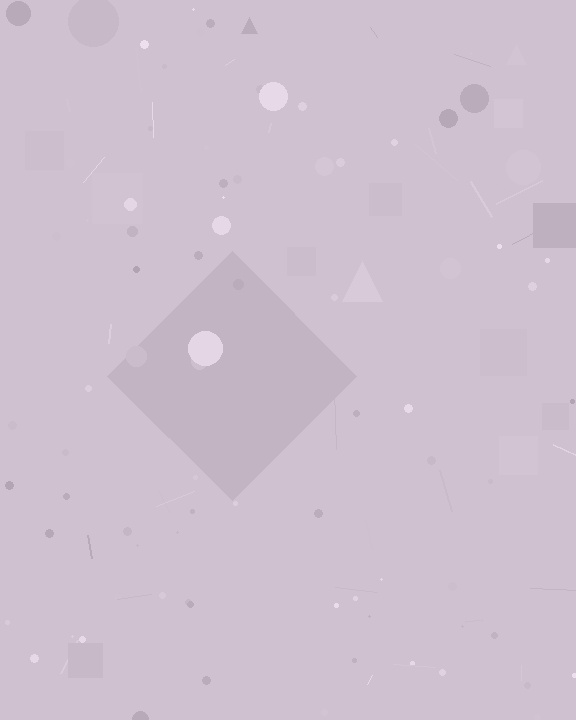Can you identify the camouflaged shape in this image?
The camouflaged shape is a diamond.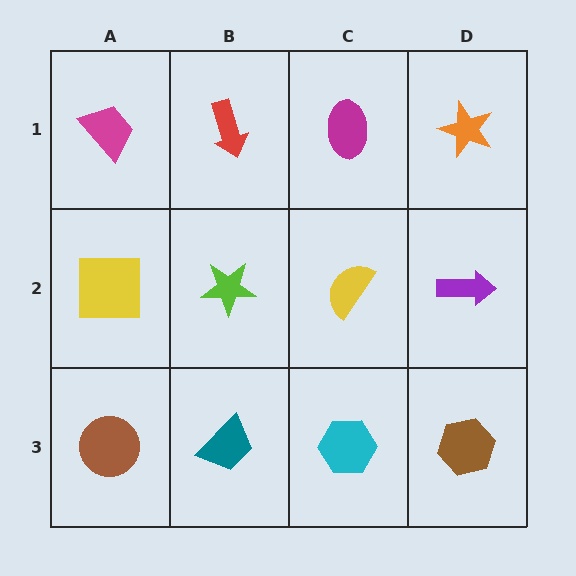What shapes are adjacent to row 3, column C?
A yellow semicircle (row 2, column C), a teal trapezoid (row 3, column B), a brown hexagon (row 3, column D).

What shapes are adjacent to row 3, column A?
A yellow square (row 2, column A), a teal trapezoid (row 3, column B).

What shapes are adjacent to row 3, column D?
A purple arrow (row 2, column D), a cyan hexagon (row 3, column C).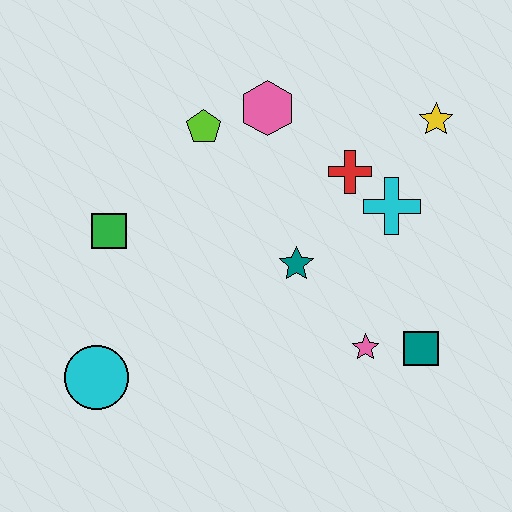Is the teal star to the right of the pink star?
No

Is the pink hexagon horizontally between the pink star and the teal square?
No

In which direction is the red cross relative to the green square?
The red cross is to the right of the green square.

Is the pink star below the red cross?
Yes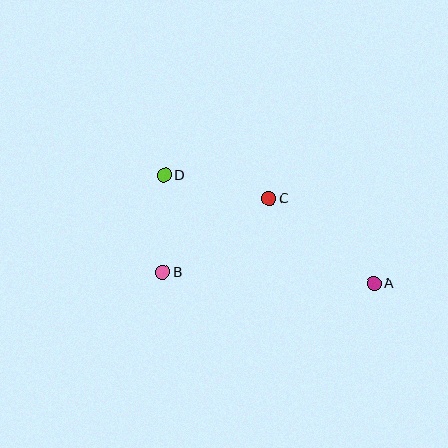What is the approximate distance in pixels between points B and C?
The distance between B and C is approximately 129 pixels.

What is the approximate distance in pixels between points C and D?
The distance between C and D is approximately 108 pixels.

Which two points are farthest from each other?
Points A and D are farthest from each other.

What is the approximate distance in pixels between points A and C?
The distance between A and C is approximately 135 pixels.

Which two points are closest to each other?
Points B and D are closest to each other.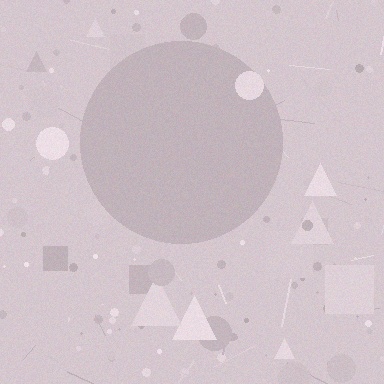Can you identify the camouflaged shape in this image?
The camouflaged shape is a circle.